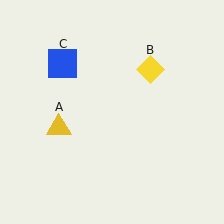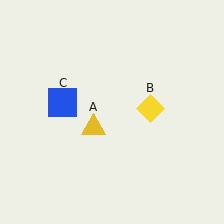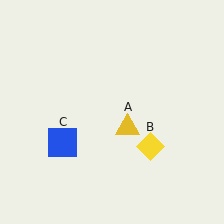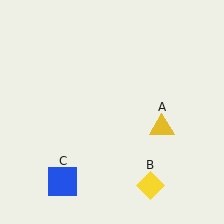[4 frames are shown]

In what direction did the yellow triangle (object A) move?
The yellow triangle (object A) moved right.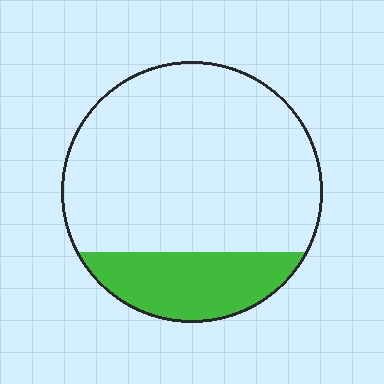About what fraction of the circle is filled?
About one fifth (1/5).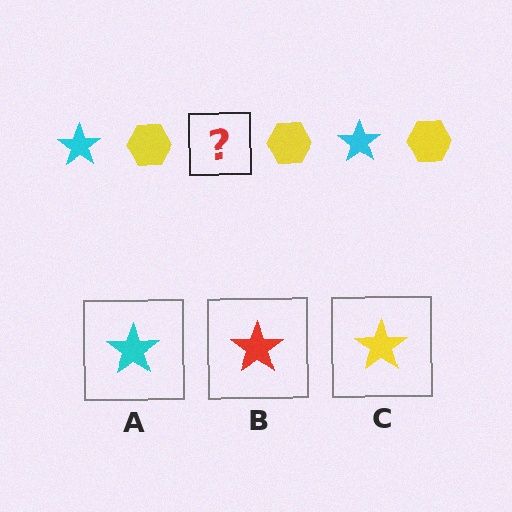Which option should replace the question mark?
Option A.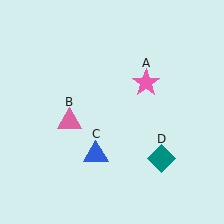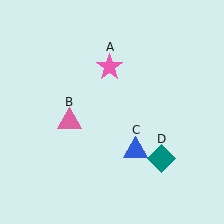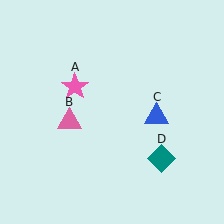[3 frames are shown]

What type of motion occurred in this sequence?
The pink star (object A), blue triangle (object C) rotated counterclockwise around the center of the scene.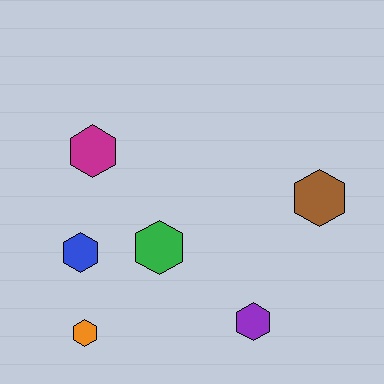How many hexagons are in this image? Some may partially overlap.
There are 6 hexagons.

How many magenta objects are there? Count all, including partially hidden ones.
There is 1 magenta object.